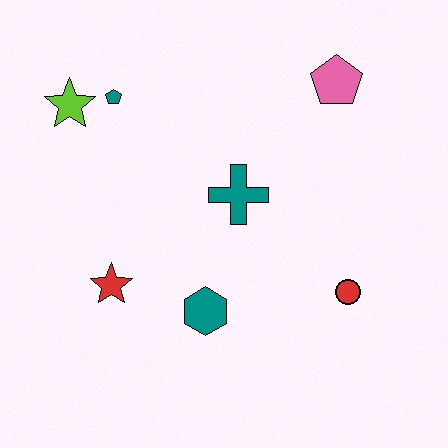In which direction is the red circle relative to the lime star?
The red circle is to the right of the lime star.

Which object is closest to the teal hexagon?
The red star is closest to the teal hexagon.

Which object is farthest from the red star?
The pink pentagon is farthest from the red star.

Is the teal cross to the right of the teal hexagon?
Yes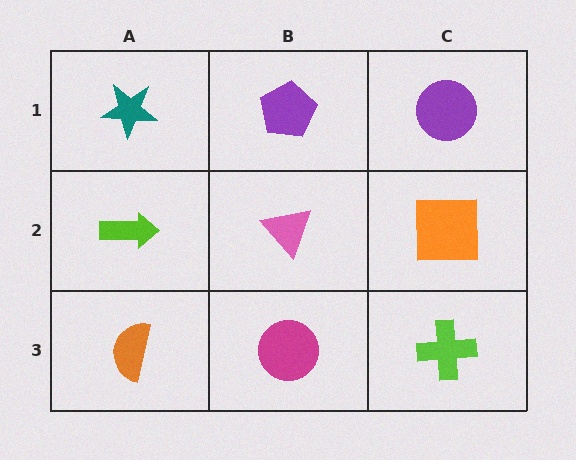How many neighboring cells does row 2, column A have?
3.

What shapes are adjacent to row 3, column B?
A pink triangle (row 2, column B), an orange semicircle (row 3, column A), a lime cross (row 3, column C).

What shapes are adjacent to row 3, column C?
An orange square (row 2, column C), a magenta circle (row 3, column B).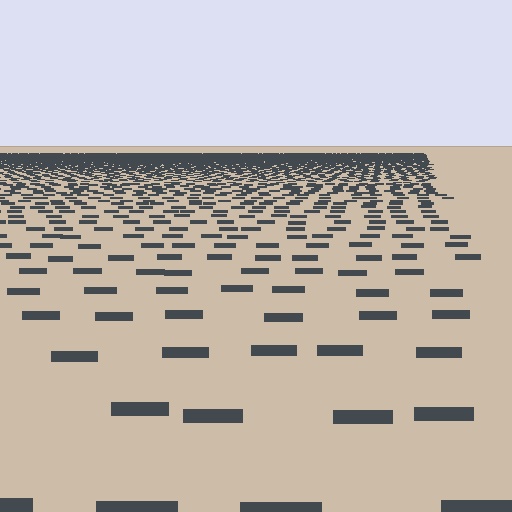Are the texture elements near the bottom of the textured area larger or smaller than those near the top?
Larger. Near the bottom, elements are closer to the viewer and appear at a bigger on-screen size.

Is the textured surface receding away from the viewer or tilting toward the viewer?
The surface is receding away from the viewer. Texture elements get smaller and denser toward the top.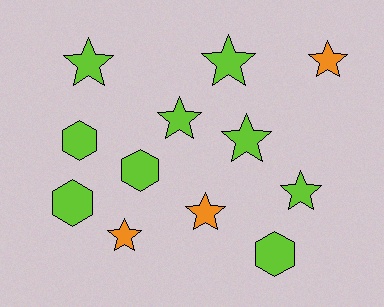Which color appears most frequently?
Lime, with 9 objects.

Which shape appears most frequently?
Star, with 8 objects.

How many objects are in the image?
There are 12 objects.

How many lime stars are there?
There are 5 lime stars.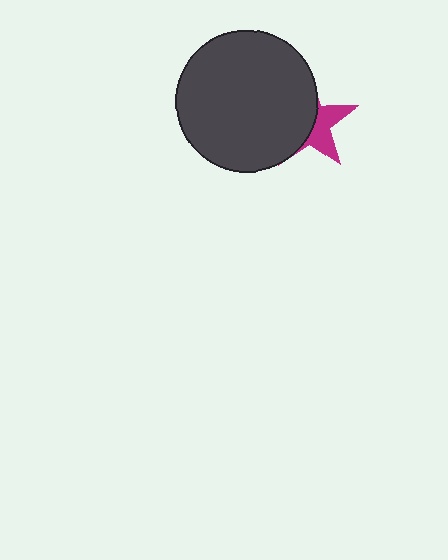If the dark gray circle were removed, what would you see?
You would see the complete magenta star.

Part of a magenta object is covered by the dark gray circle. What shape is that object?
It is a star.